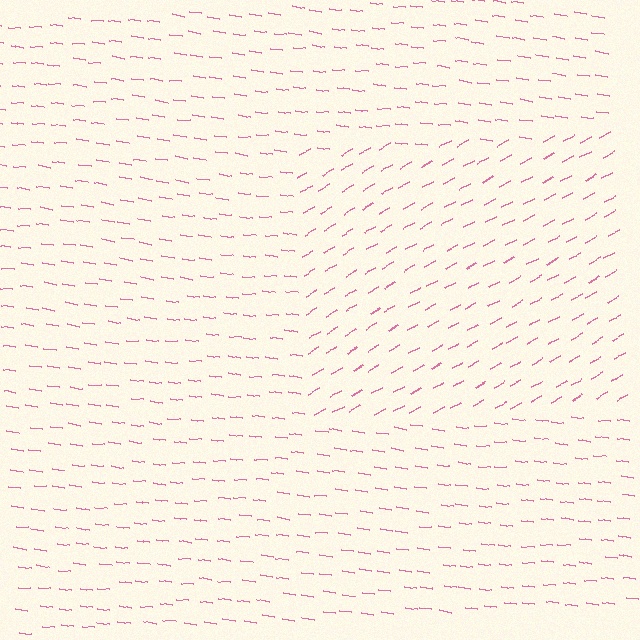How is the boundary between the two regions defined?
The boundary is defined purely by a change in line orientation (approximately 36 degrees difference). All lines are the same color and thickness.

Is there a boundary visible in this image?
Yes, there is a texture boundary formed by a change in line orientation.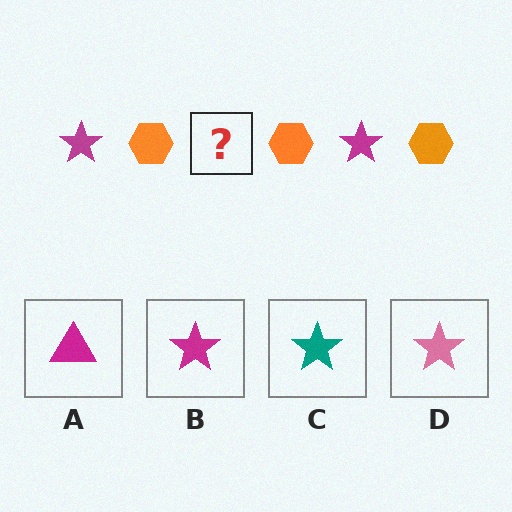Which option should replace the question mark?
Option B.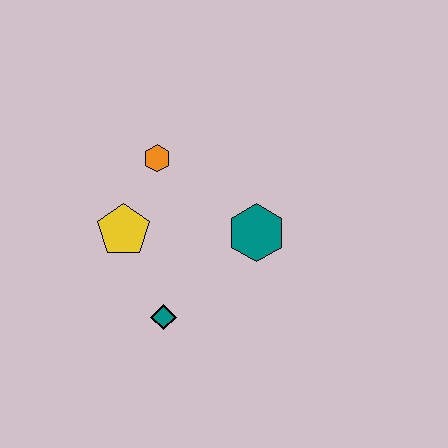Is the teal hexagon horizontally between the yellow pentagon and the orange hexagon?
No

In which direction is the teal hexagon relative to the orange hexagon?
The teal hexagon is to the right of the orange hexagon.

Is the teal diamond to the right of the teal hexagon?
No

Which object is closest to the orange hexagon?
The yellow pentagon is closest to the orange hexagon.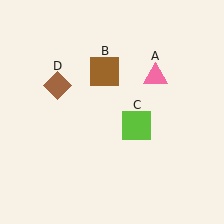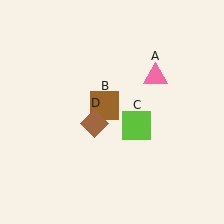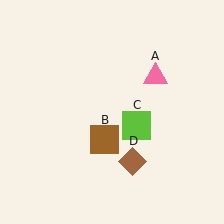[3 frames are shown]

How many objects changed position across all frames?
2 objects changed position: brown square (object B), brown diamond (object D).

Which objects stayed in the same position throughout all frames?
Pink triangle (object A) and lime square (object C) remained stationary.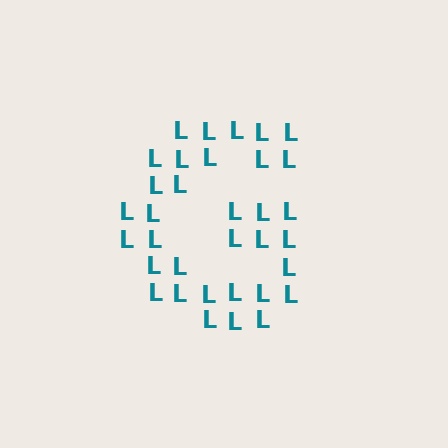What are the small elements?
The small elements are letter L's.